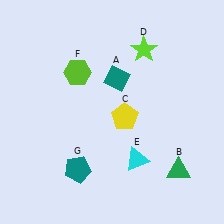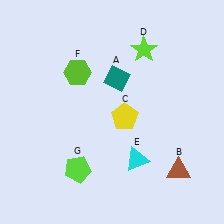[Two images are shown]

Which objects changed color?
B changed from green to brown. G changed from teal to lime.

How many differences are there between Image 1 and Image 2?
There are 2 differences between the two images.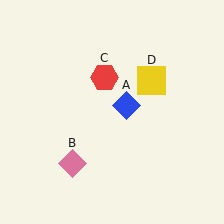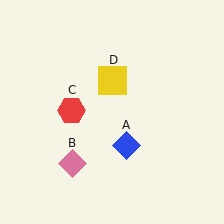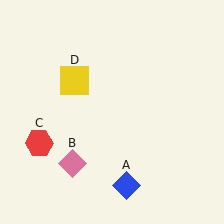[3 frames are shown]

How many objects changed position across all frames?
3 objects changed position: blue diamond (object A), red hexagon (object C), yellow square (object D).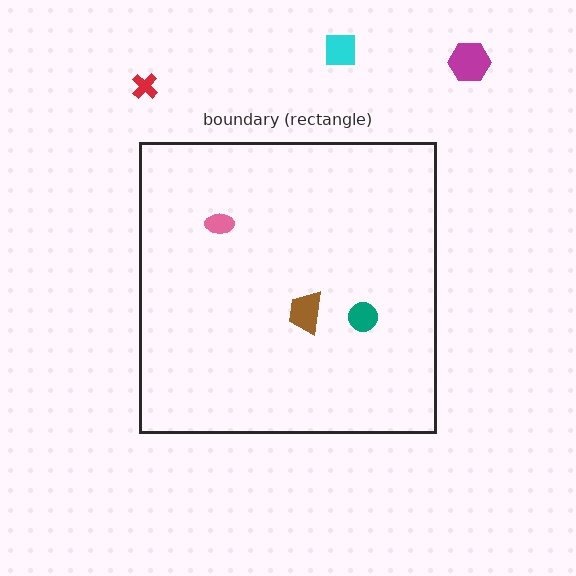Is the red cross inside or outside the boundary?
Outside.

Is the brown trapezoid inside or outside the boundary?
Inside.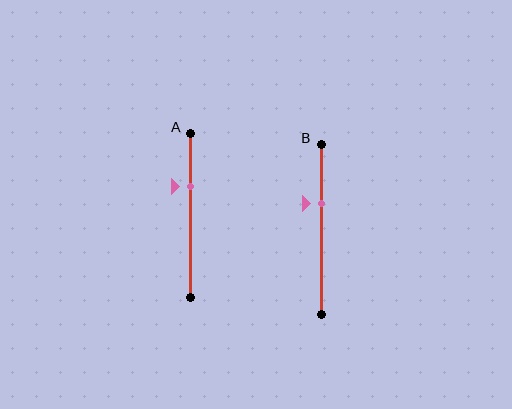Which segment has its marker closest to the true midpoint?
Segment B has its marker closest to the true midpoint.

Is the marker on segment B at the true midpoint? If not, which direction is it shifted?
No, the marker on segment B is shifted upward by about 15% of the segment length.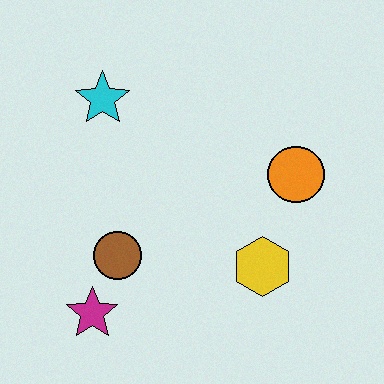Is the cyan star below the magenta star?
No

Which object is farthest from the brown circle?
The orange circle is farthest from the brown circle.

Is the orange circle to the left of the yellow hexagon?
No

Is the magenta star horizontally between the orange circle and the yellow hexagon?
No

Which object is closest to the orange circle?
The yellow hexagon is closest to the orange circle.